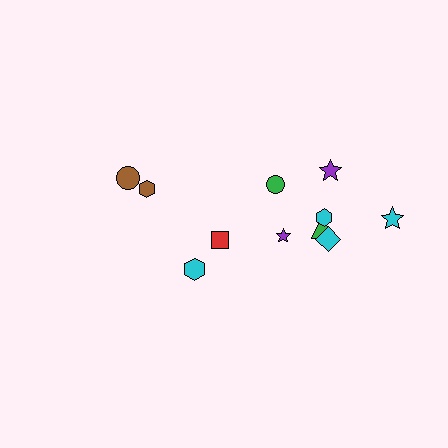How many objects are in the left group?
There are 4 objects.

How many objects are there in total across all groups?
There are 11 objects.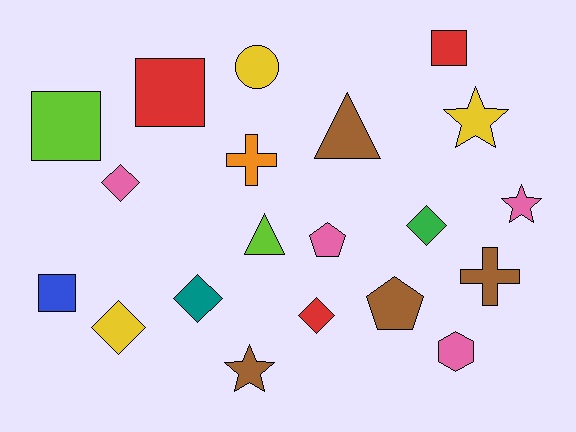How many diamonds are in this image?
There are 5 diamonds.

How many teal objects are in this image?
There is 1 teal object.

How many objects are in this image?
There are 20 objects.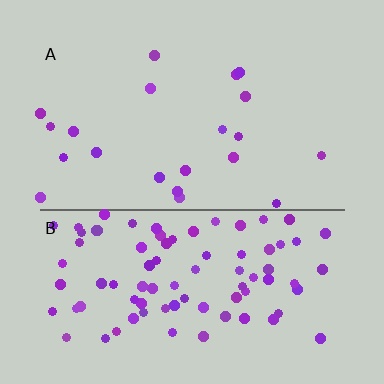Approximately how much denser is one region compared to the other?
Approximately 4.1× — region B over region A.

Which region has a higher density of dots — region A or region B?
B (the bottom).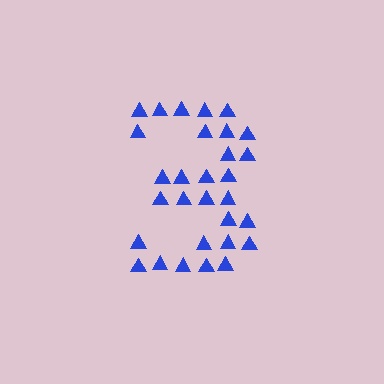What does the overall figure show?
The overall figure shows the digit 3.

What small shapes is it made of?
It is made of small triangles.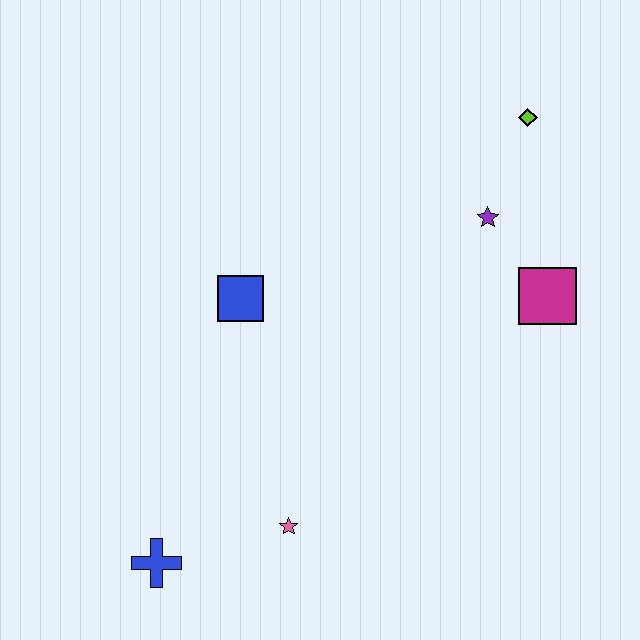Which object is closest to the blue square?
The pink star is closest to the blue square.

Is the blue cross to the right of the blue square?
No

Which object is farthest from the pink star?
The lime diamond is farthest from the pink star.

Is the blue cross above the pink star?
No